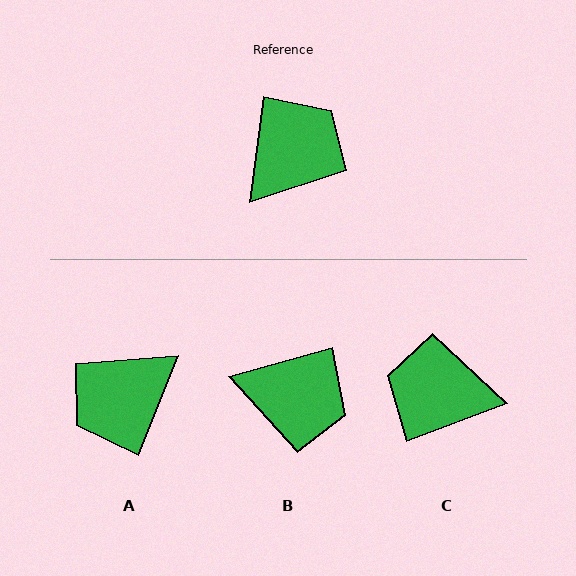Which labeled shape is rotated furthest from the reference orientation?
A, about 166 degrees away.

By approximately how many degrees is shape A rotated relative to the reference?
Approximately 166 degrees counter-clockwise.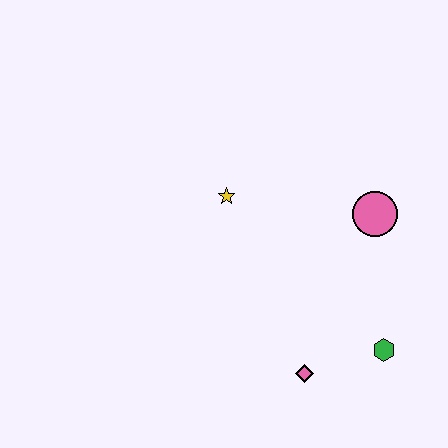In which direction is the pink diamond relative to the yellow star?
The pink diamond is below the yellow star.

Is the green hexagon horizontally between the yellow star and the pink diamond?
No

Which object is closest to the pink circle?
The green hexagon is closest to the pink circle.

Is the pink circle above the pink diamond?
Yes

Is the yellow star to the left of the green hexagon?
Yes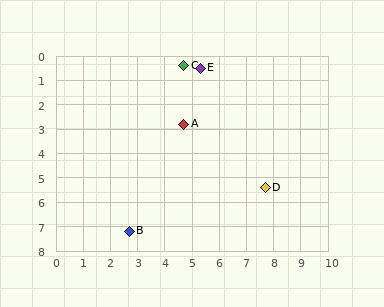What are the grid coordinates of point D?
Point D is at approximately (7.7, 5.4).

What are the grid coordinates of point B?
Point B is at approximately (2.7, 7.2).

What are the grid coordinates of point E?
Point E is at approximately (5.3, 0.5).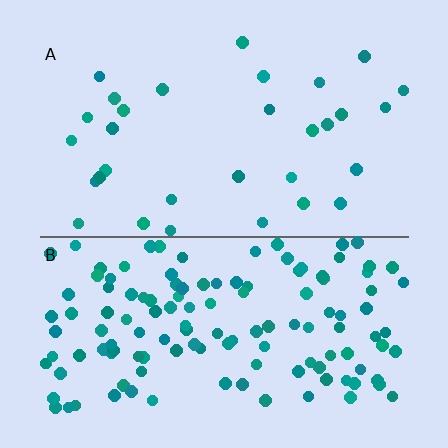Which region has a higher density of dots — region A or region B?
B (the bottom).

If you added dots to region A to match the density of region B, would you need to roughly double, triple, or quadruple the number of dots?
Approximately quadruple.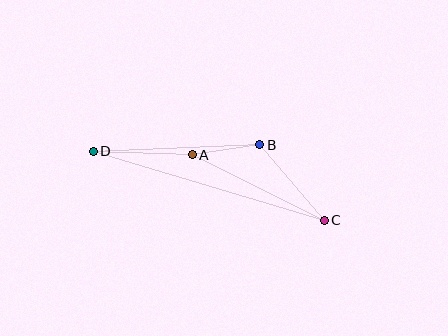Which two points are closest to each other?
Points A and B are closest to each other.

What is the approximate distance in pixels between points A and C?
The distance between A and C is approximately 147 pixels.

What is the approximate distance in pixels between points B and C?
The distance between B and C is approximately 99 pixels.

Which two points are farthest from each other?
Points C and D are farthest from each other.